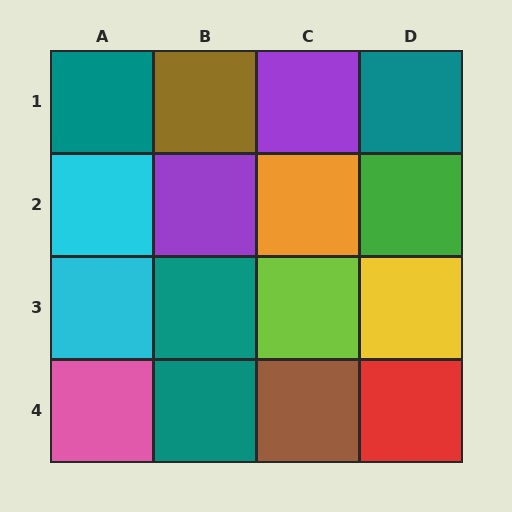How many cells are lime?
1 cell is lime.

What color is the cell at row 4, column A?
Pink.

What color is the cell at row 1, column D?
Teal.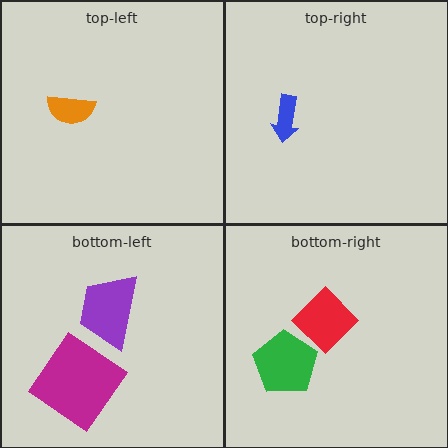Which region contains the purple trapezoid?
The bottom-left region.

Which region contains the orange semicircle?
The top-left region.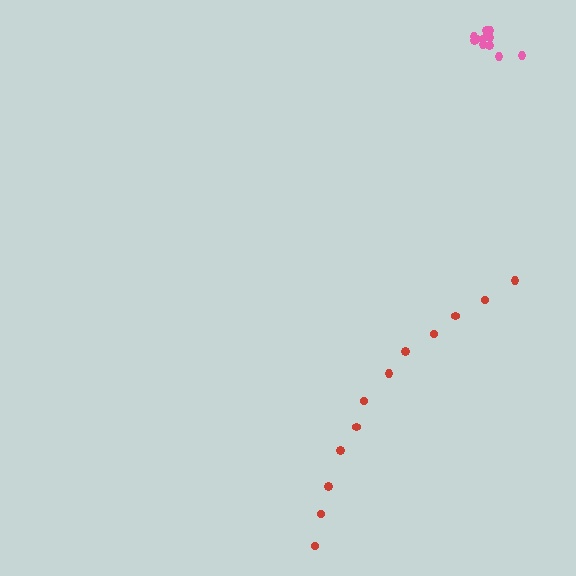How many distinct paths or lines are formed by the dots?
There are 2 distinct paths.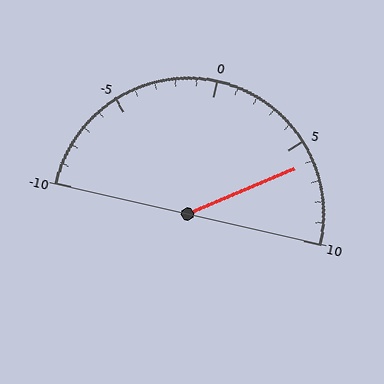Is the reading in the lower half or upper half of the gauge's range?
The reading is in the upper half of the range (-10 to 10).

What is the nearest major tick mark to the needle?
The nearest major tick mark is 5.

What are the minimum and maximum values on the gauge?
The gauge ranges from -10 to 10.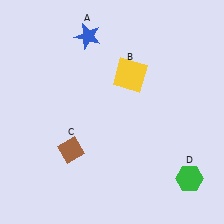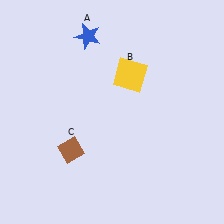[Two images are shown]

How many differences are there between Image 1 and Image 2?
There is 1 difference between the two images.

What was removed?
The green hexagon (D) was removed in Image 2.